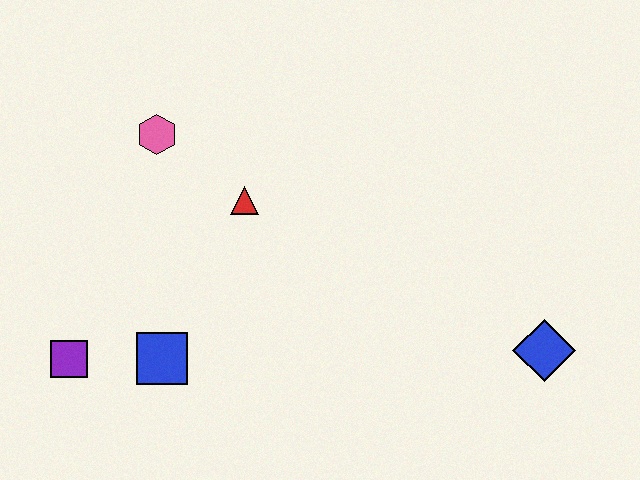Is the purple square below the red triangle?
Yes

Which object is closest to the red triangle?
The pink hexagon is closest to the red triangle.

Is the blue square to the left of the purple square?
No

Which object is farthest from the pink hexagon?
The blue diamond is farthest from the pink hexagon.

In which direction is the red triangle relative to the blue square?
The red triangle is above the blue square.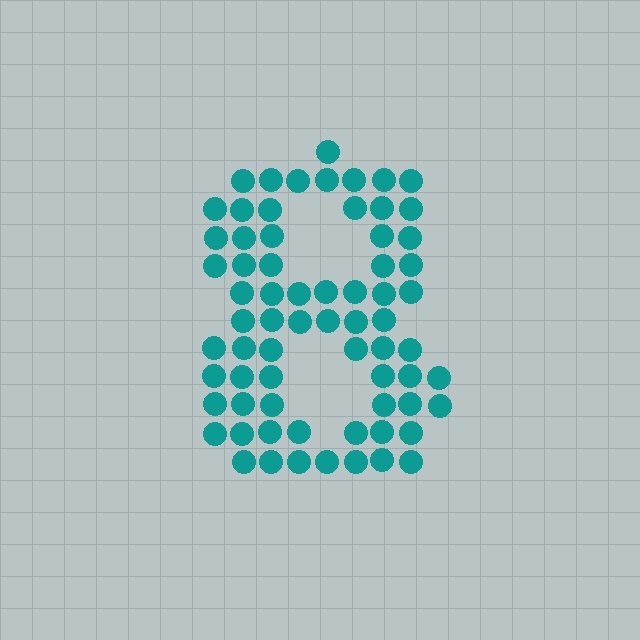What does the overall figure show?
The overall figure shows the digit 8.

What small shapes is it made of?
It is made of small circles.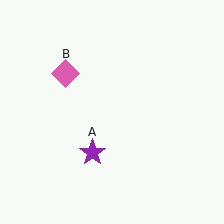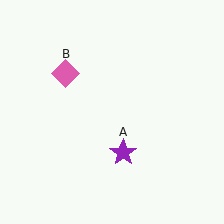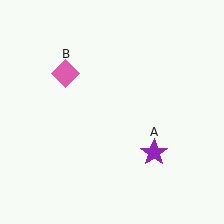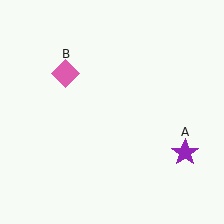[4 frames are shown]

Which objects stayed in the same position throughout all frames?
Pink diamond (object B) remained stationary.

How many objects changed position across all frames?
1 object changed position: purple star (object A).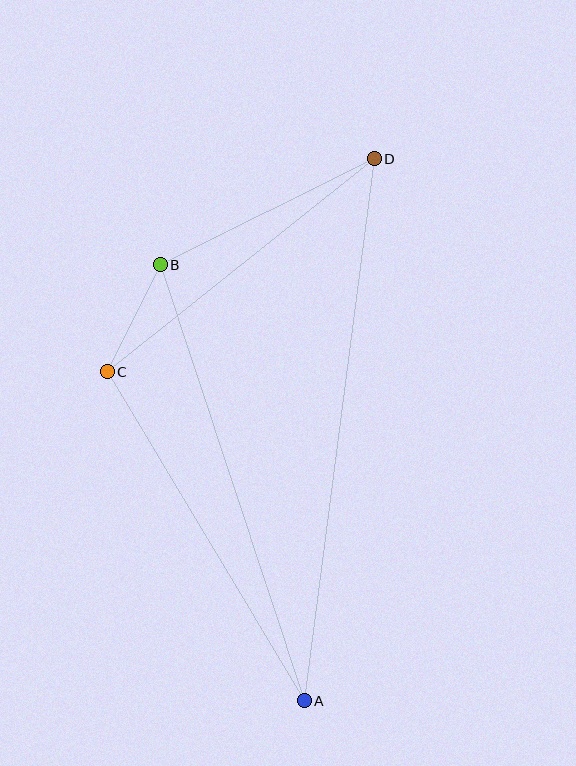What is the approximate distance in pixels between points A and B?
The distance between A and B is approximately 459 pixels.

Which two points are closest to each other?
Points B and C are closest to each other.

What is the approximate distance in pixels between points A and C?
The distance between A and C is approximately 383 pixels.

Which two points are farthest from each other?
Points A and D are farthest from each other.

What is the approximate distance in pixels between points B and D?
The distance between B and D is approximately 239 pixels.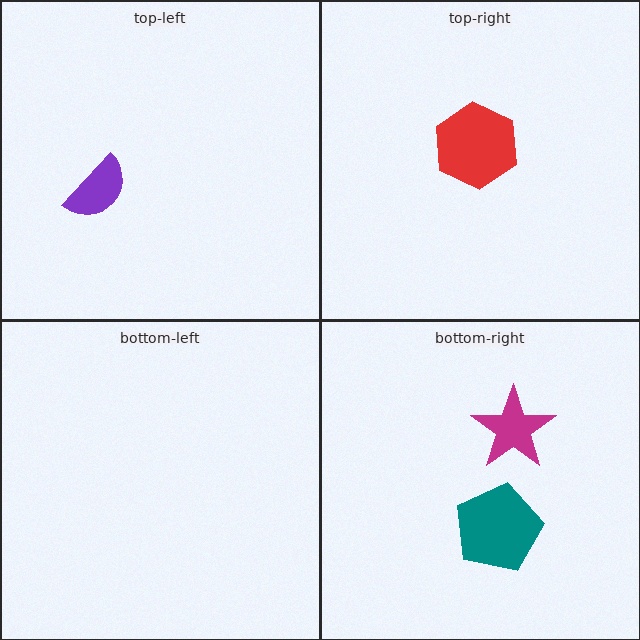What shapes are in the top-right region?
The red hexagon.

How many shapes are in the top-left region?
1.